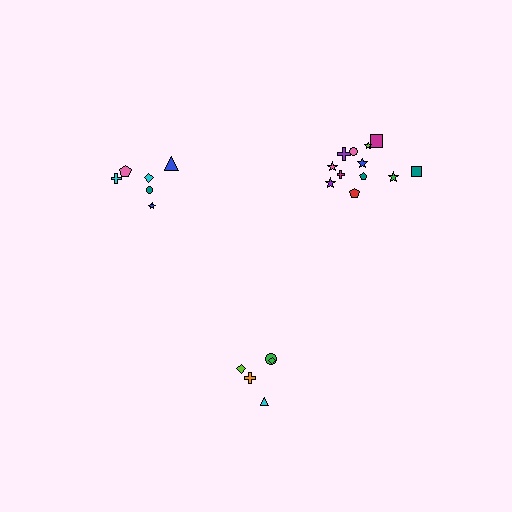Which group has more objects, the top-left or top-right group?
The top-right group.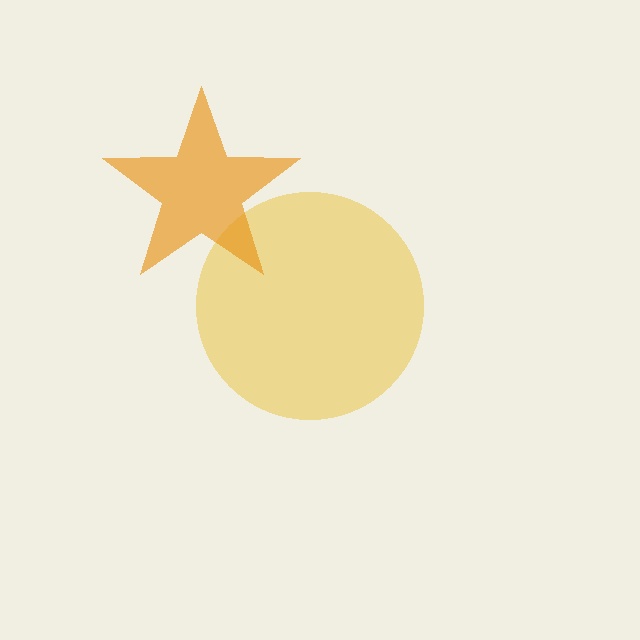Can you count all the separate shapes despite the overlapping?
Yes, there are 2 separate shapes.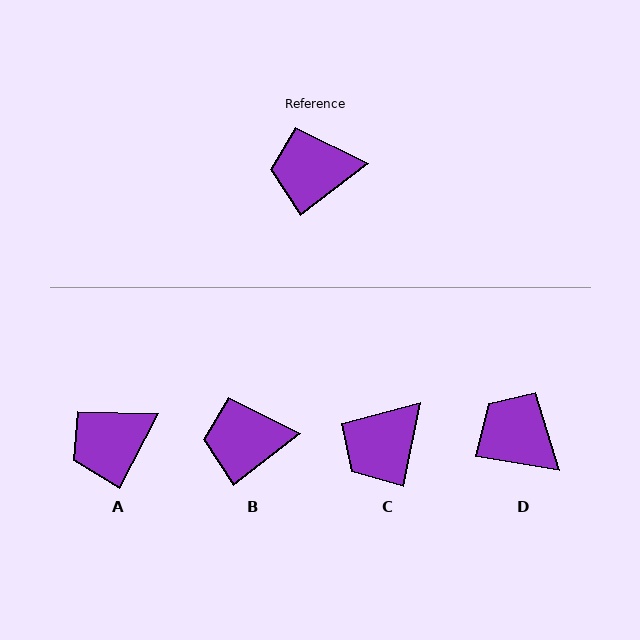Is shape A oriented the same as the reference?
No, it is off by about 26 degrees.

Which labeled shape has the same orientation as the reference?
B.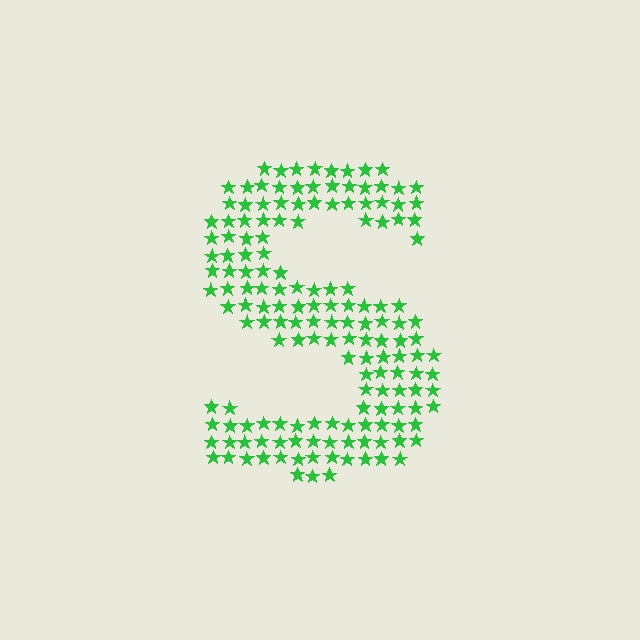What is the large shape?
The large shape is the letter S.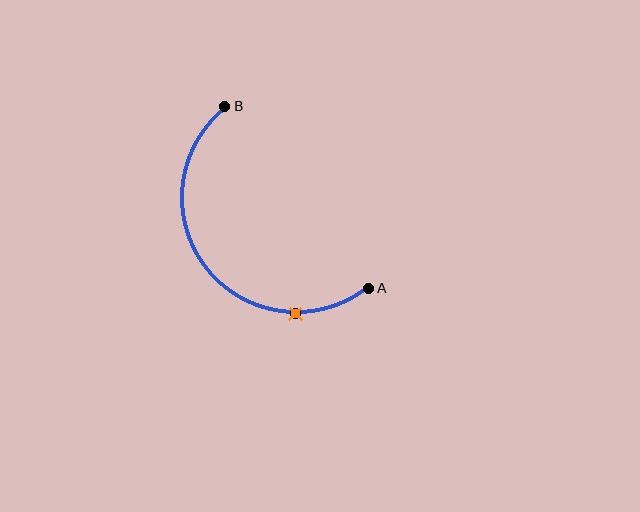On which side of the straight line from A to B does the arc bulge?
The arc bulges below and to the left of the straight line connecting A and B.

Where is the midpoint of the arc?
The arc midpoint is the point on the curve farthest from the straight line joining A and B. It sits below and to the left of that line.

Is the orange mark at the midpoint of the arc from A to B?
No. The orange mark lies on the arc but is closer to endpoint A. The arc midpoint would be at the point on the curve equidistant along the arc from both A and B.